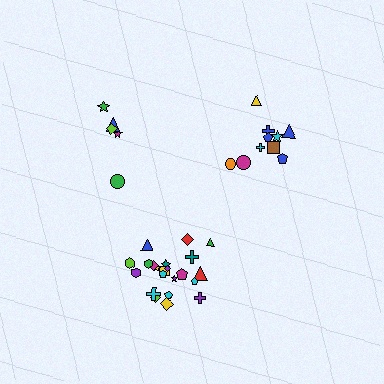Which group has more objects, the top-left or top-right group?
The top-right group.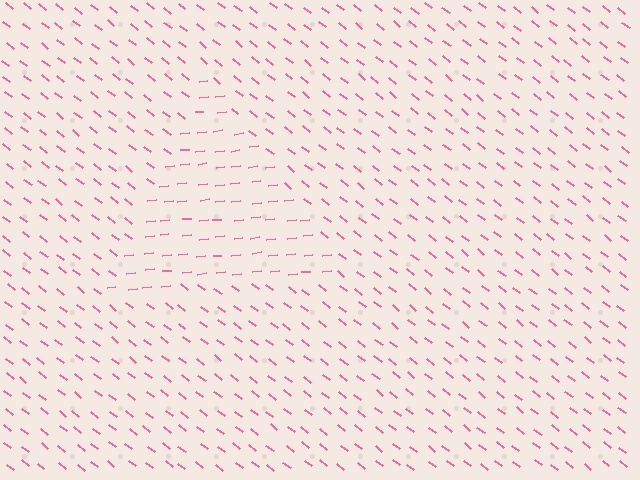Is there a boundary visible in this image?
Yes, there is a texture boundary formed by a change in line orientation.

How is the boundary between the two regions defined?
The boundary is defined purely by a change in line orientation (approximately 45 degrees difference). All lines are the same color and thickness.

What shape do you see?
I see a triangle.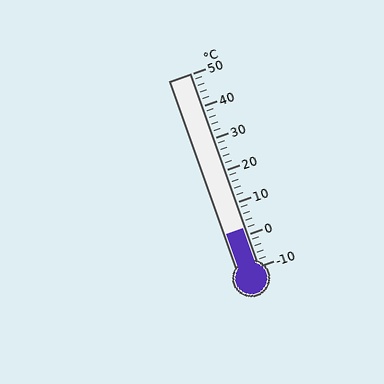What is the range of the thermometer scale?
The thermometer scale ranges from -10°C to 50°C.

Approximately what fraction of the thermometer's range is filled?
The thermometer is filled to approximately 20% of its range.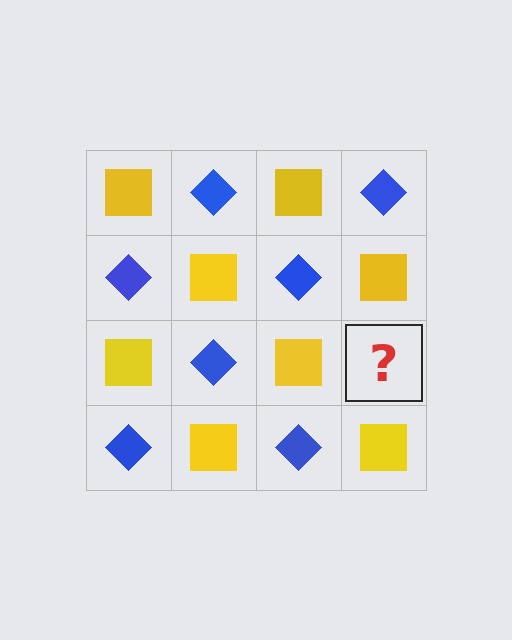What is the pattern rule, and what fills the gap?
The rule is that it alternates yellow square and blue diamond in a checkerboard pattern. The gap should be filled with a blue diamond.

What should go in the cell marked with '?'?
The missing cell should contain a blue diamond.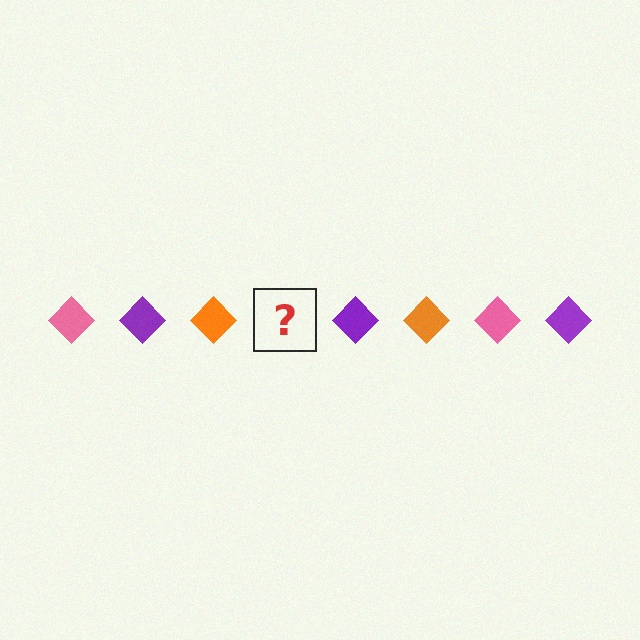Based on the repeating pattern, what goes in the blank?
The blank should be a pink diamond.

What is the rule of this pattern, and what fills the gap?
The rule is that the pattern cycles through pink, purple, orange diamonds. The gap should be filled with a pink diamond.